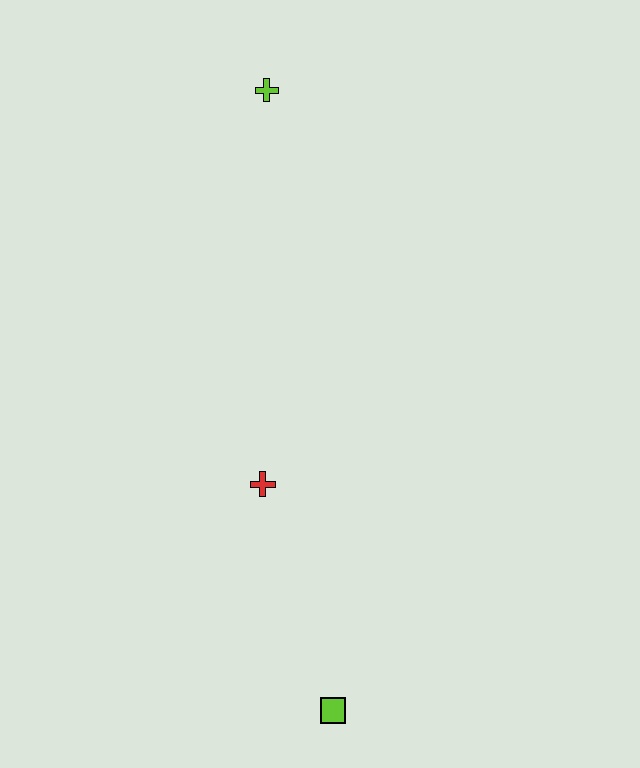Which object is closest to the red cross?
The lime square is closest to the red cross.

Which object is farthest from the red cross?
The lime cross is farthest from the red cross.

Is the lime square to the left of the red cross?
No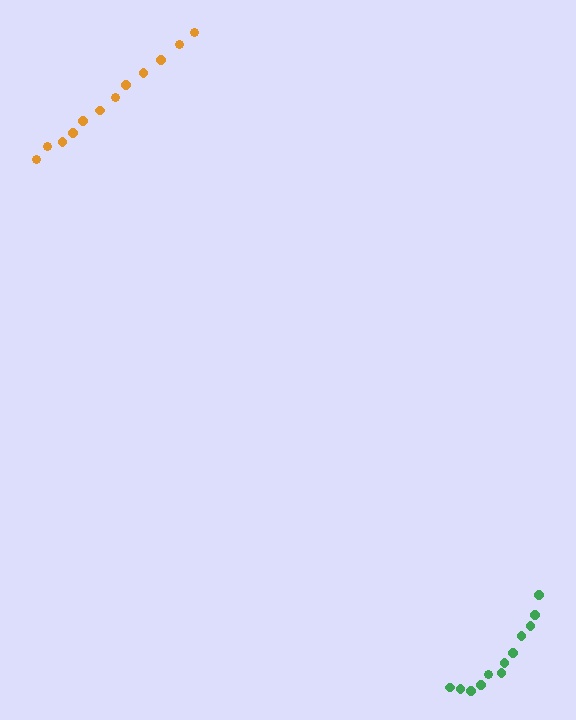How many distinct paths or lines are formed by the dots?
There are 2 distinct paths.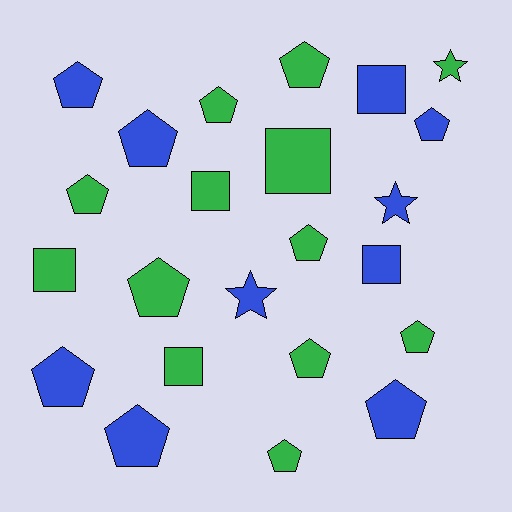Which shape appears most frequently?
Pentagon, with 14 objects.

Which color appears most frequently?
Green, with 13 objects.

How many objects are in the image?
There are 23 objects.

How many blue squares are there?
There are 2 blue squares.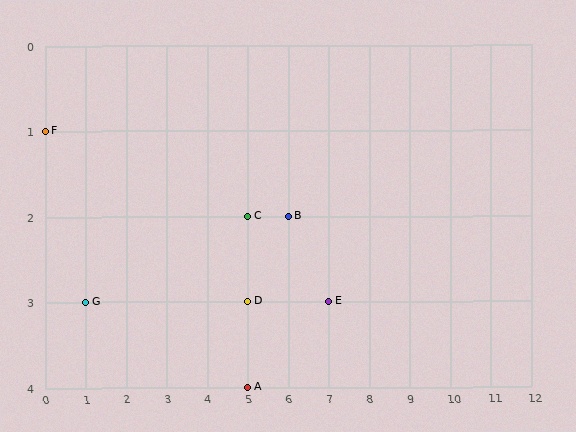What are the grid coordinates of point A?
Point A is at grid coordinates (5, 4).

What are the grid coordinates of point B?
Point B is at grid coordinates (6, 2).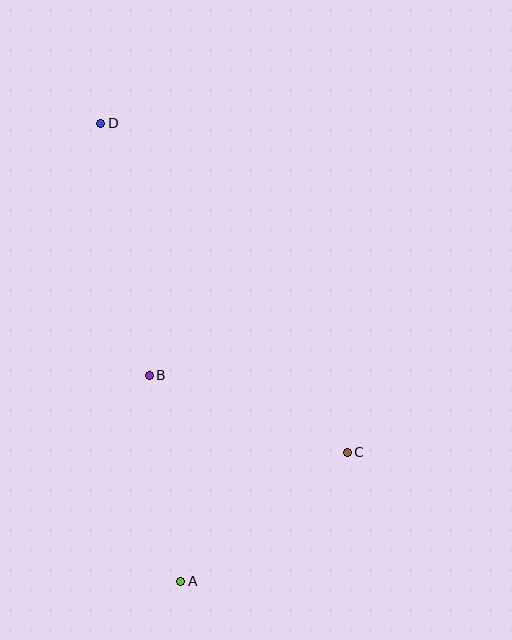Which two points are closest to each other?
Points A and B are closest to each other.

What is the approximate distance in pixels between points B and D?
The distance between B and D is approximately 257 pixels.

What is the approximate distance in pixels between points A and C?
The distance between A and C is approximately 210 pixels.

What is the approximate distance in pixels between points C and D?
The distance between C and D is approximately 411 pixels.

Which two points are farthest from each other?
Points A and D are farthest from each other.